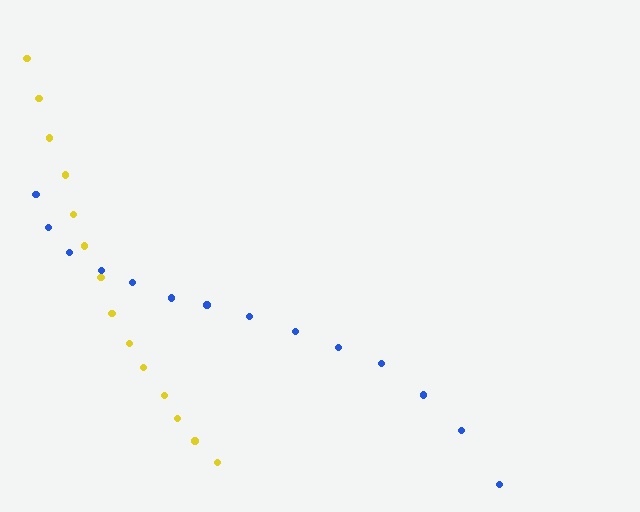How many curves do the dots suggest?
There are 2 distinct paths.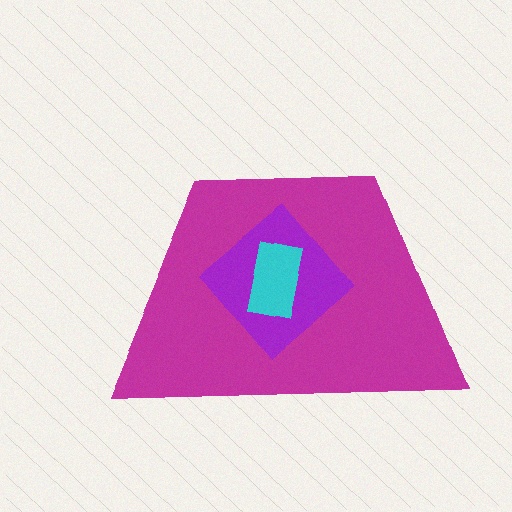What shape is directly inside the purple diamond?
The cyan rectangle.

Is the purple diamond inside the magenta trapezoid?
Yes.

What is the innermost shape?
The cyan rectangle.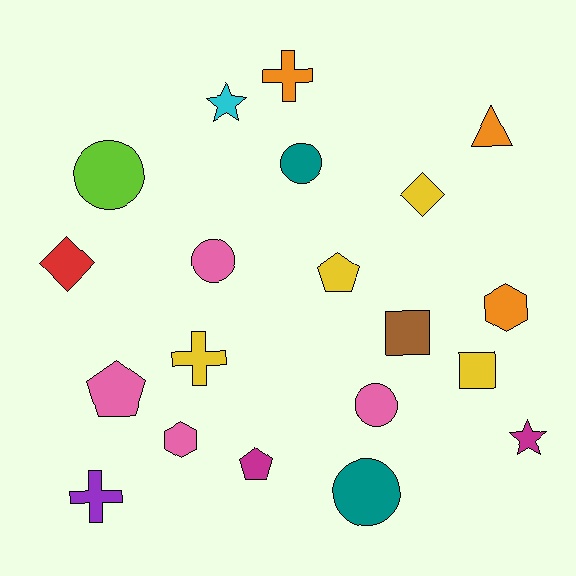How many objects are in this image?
There are 20 objects.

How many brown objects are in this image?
There is 1 brown object.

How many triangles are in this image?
There is 1 triangle.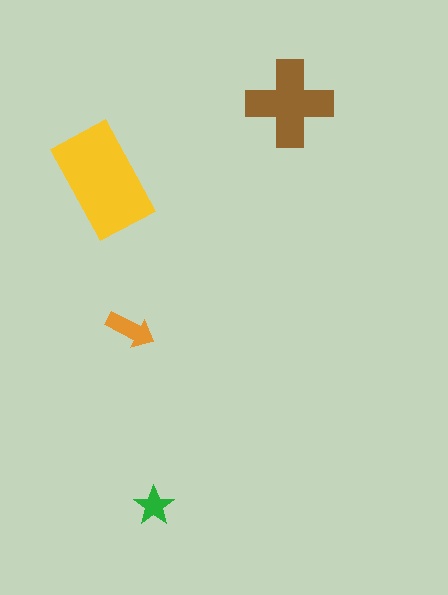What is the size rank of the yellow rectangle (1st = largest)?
1st.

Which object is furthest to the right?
The brown cross is rightmost.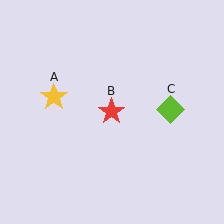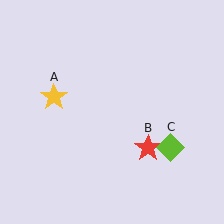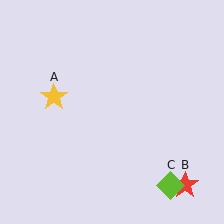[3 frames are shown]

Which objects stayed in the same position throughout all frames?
Yellow star (object A) remained stationary.